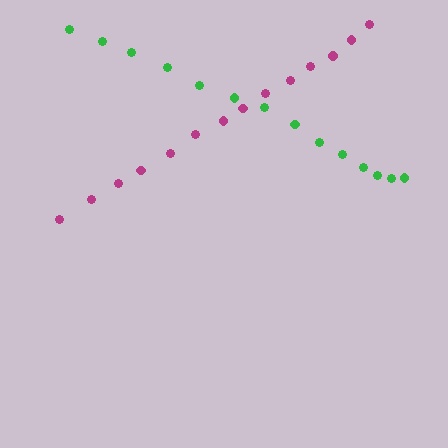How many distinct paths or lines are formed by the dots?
There are 2 distinct paths.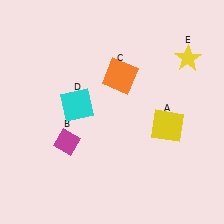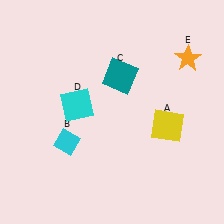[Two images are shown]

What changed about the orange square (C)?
In Image 1, C is orange. In Image 2, it changed to teal.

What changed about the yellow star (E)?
In Image 1, E is yellow. In Image 2, it changed to orange.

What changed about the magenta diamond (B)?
In Image 1, B is magenta. In Image 2, it changed to cyan.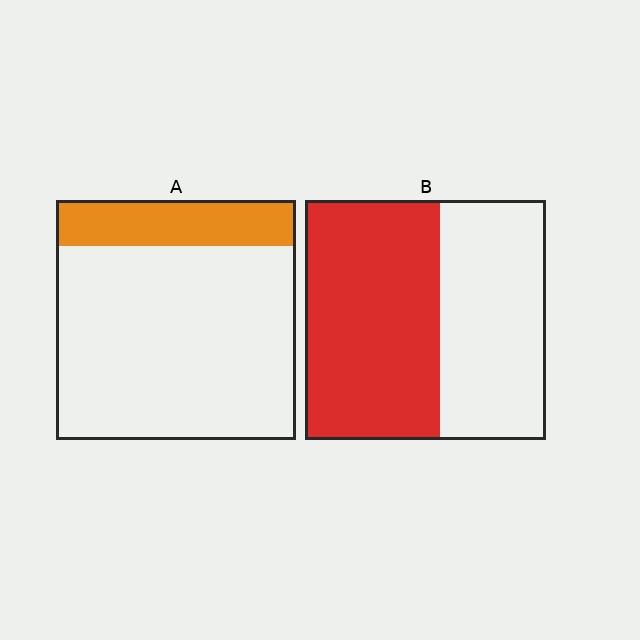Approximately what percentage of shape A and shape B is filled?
A is approximately 20% and B is approximately 55%.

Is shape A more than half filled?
No.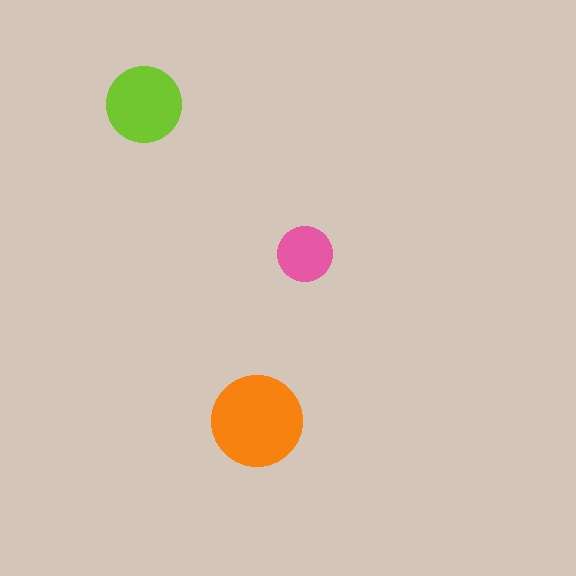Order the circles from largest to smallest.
the orange one, the lime one, the pink one.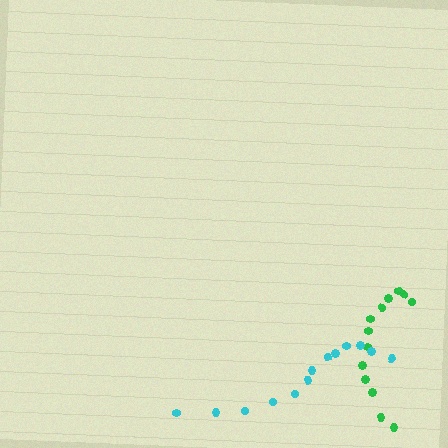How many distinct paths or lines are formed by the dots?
There are 2 distinct paths.